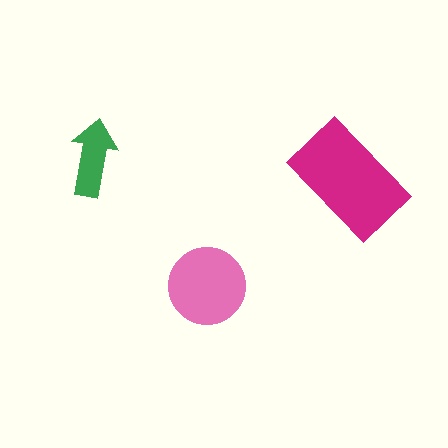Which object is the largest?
The magenta rectangle.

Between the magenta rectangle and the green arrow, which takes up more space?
The magenta rectangle.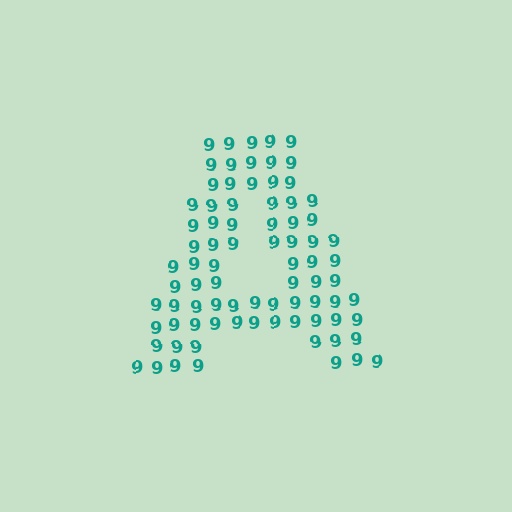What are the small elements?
The small elements are digit 9's.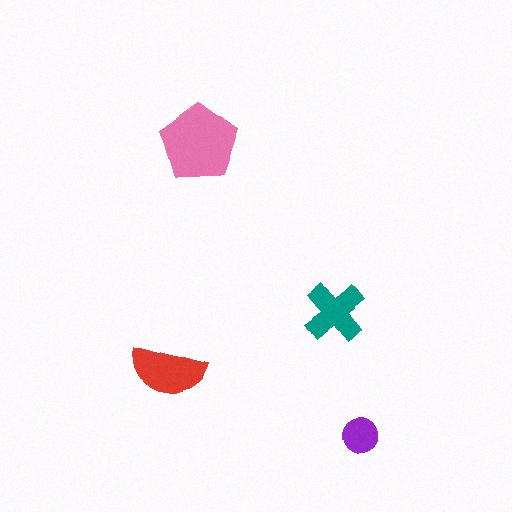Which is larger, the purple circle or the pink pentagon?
The pink pentagon.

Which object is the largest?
The pink pentagon.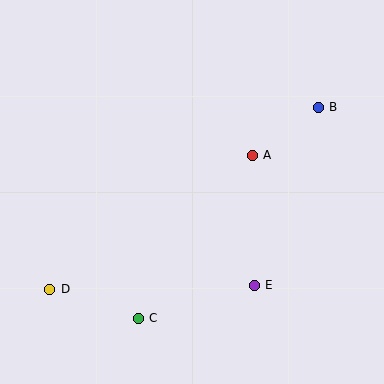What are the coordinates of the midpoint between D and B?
The midpoint between D and B is at (184, 198).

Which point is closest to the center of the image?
Point A at (252, 155) is closest to the center.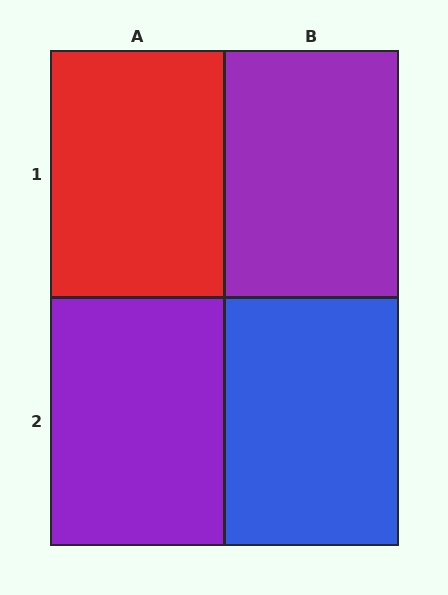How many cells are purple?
2 cells are purple.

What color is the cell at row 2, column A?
Purple.